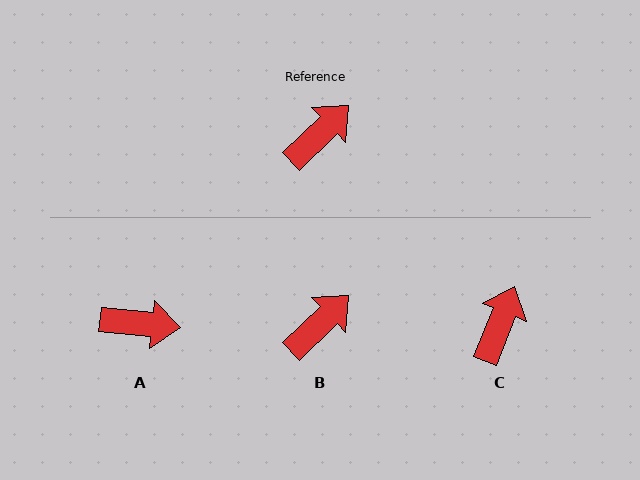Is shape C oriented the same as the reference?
No, it is off by about 24 degrees.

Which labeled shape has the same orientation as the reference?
B.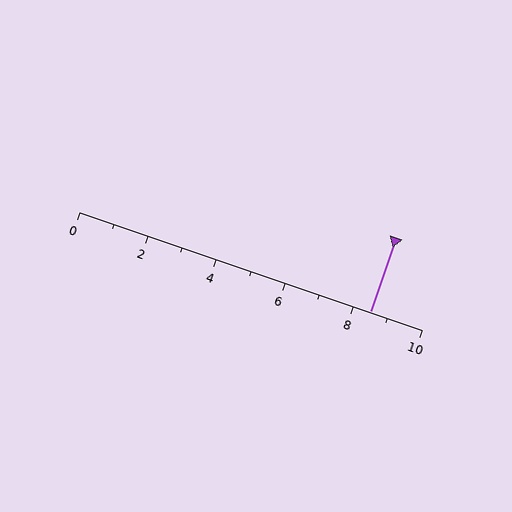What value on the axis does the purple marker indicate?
The marker indicates approximately 8.5.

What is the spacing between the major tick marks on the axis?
The major ticks are spaced 2 apart.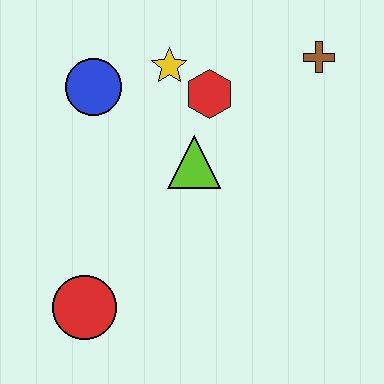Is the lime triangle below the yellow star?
Yes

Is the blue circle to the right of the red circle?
Yes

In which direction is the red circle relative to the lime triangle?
The red circle is below the lime triangle.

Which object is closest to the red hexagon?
The yellow star is closest to the red hexagon.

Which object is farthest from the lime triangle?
The red circle is farthest from the lime triangle.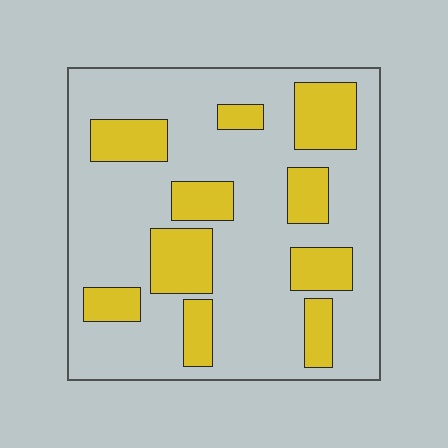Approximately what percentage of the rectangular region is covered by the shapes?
Approximately 25%.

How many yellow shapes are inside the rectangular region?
10.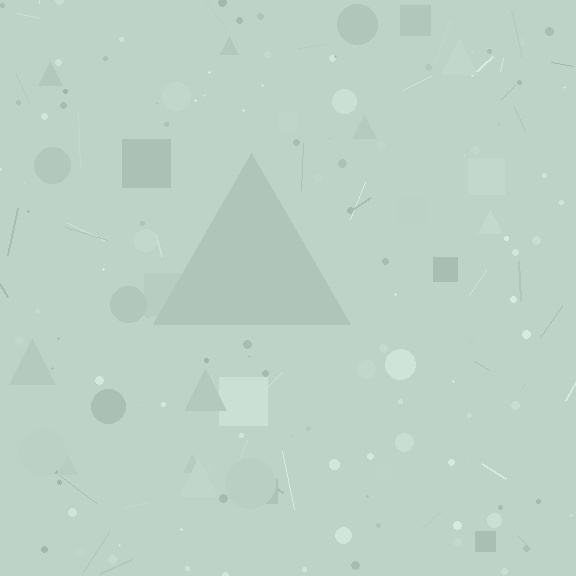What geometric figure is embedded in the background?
A triangle is embedded in the background.